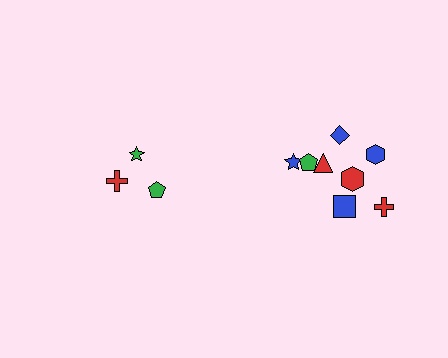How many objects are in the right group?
There are 8 objects.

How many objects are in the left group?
There are 3 objects.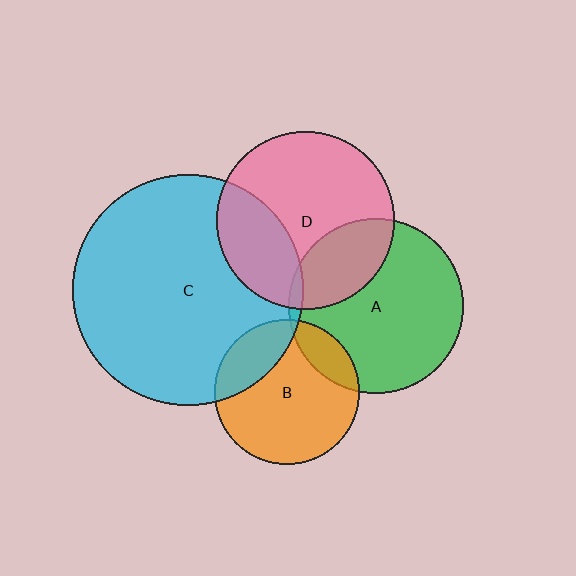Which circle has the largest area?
Circle C (cyan).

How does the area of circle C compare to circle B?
Approximately 2.5 times.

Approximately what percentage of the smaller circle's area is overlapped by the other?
Approximately 25%.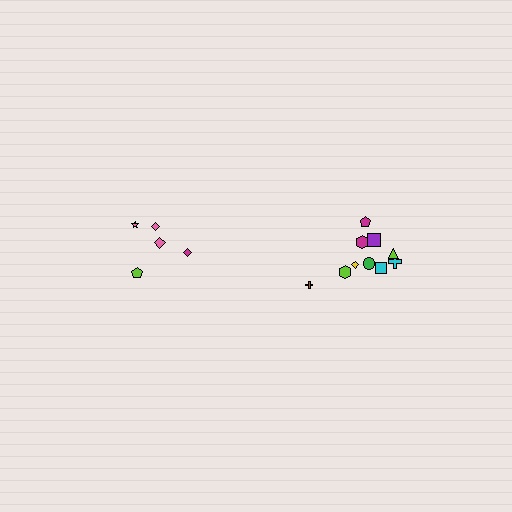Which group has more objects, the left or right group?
The right group.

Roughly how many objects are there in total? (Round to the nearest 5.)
Roughly 15 objects in total.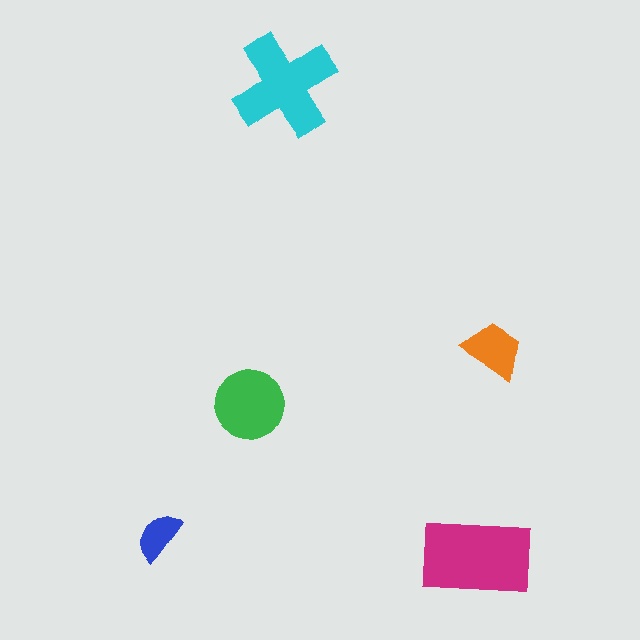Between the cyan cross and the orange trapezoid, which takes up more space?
The cyan cross.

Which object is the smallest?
The blue semicircle.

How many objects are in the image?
There are 5 objects in the image.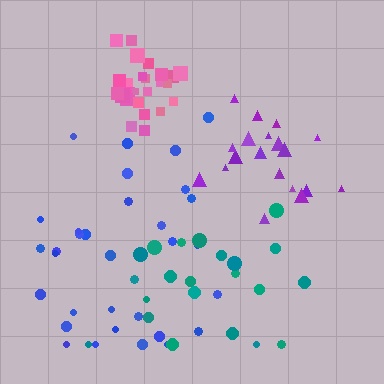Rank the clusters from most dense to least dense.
pink, purple, blue, teal.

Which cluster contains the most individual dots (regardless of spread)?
Blue (32).